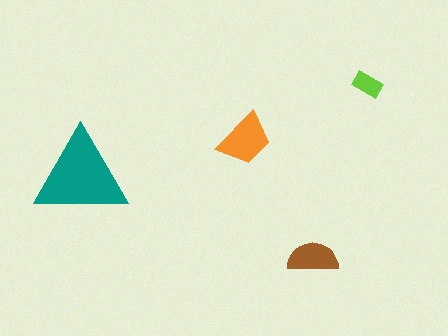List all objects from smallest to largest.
The lime rectangle, the brown semicircle, the orange trapezoid, the teal triangle.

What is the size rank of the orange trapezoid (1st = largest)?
2nd.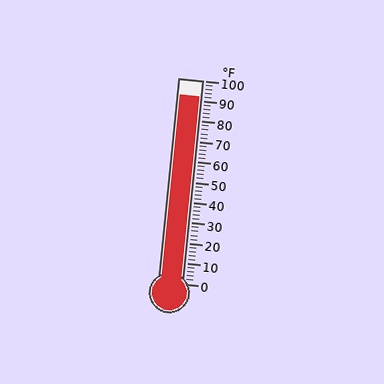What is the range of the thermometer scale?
The thermometer scale ranges from 0°F to 100°F.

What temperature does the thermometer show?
The thermometer shows approximately 92°F.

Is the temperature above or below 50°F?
The temperature is above 50°F.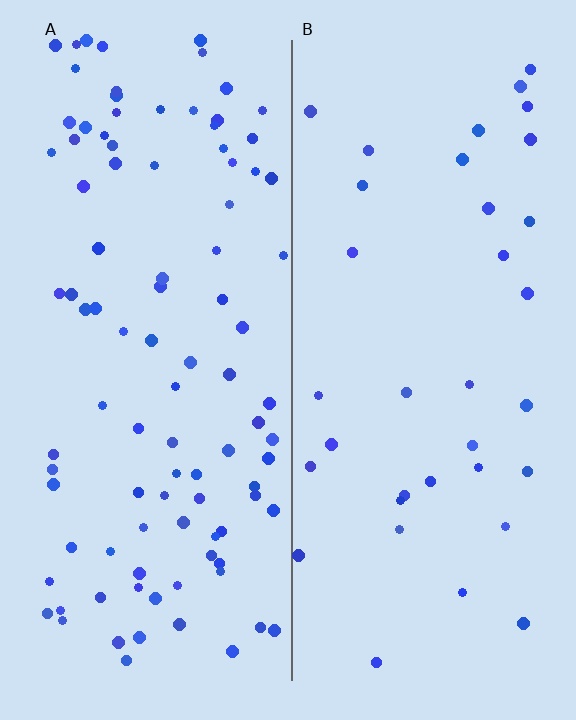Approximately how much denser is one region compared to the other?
Approximately 2.8× — region A over region B.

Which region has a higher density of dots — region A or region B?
A (the left).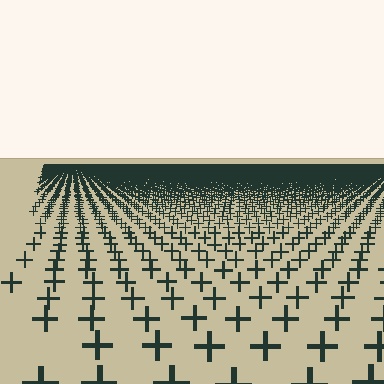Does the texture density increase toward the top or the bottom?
Density increases toward the top.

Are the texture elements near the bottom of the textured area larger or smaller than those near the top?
Larger. Near the bottom, elements are closer to the viewer and appear at a bigger on-screen size.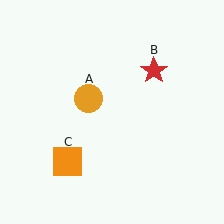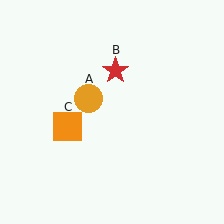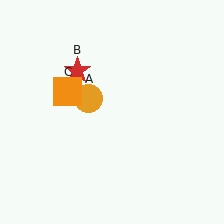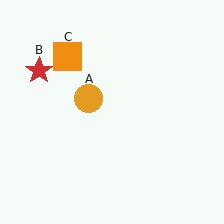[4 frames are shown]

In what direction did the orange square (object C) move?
The orange square (object C) moved up.